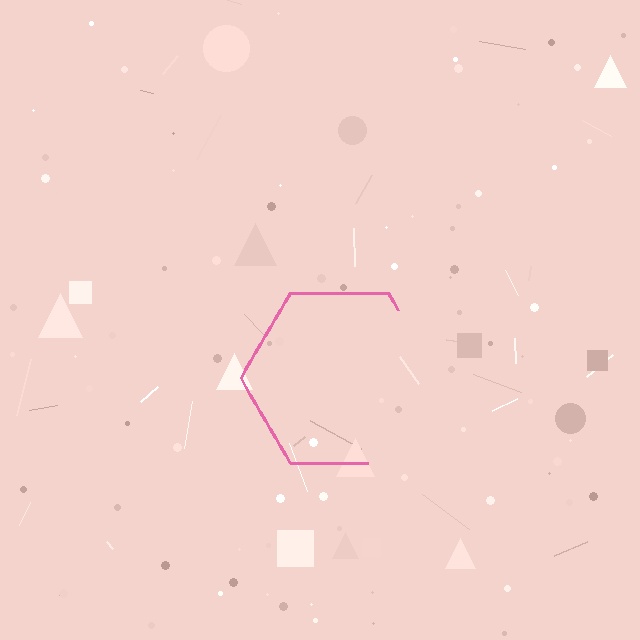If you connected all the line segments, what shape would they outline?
They would outline a hexagon.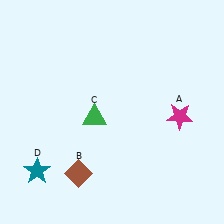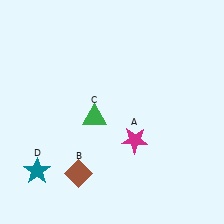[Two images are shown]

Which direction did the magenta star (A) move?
The magenta star (A) moved left.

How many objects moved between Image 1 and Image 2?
1 object moved between the two images.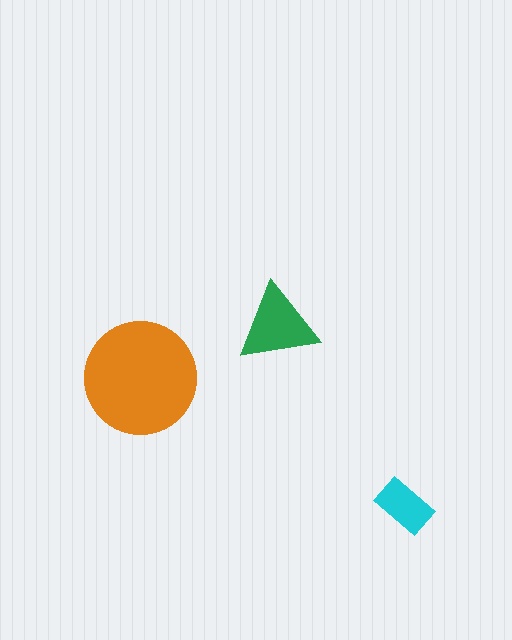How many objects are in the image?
There are 3 objects in the image.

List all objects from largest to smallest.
The orange circle, the green triangle, the cyan rectangle.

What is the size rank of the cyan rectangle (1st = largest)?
3rd.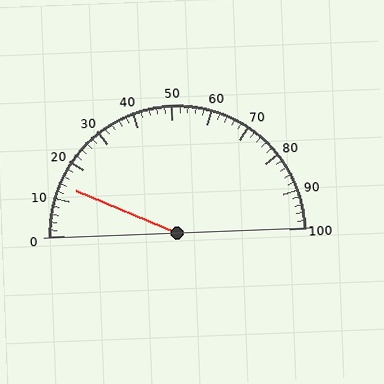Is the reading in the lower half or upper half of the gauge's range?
The reading is in the lower half of the range (0 to 100).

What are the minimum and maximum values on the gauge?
The gauge ranges from 0 to 100.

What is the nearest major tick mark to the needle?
The nearest major tick mark is 10.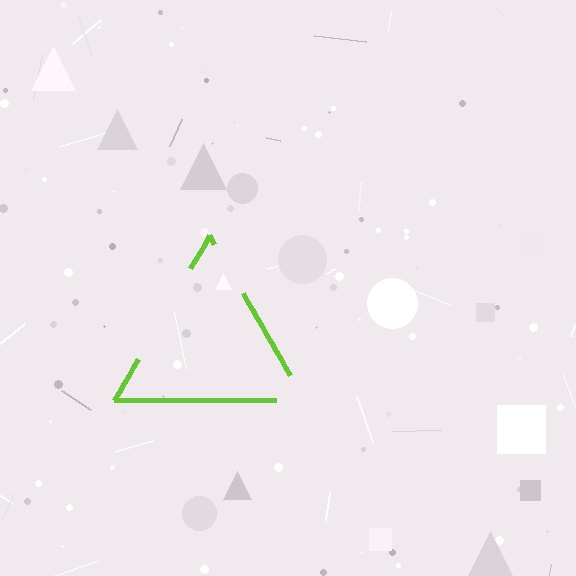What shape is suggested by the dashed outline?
The dashed outline suggests a triangle.